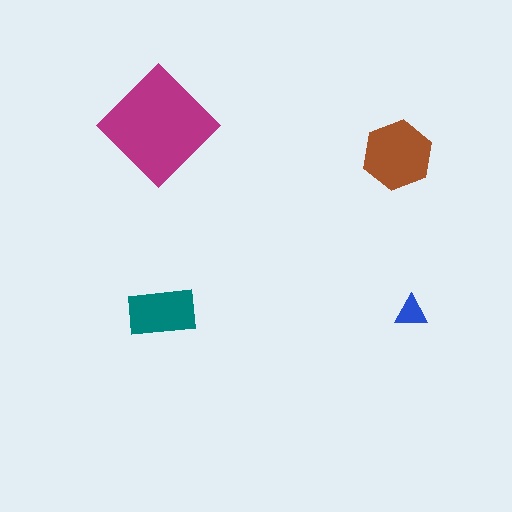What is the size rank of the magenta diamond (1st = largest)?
1st.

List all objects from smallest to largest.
The blue triangle, the teal rectangle, the brown hexagon, the magenta diamond.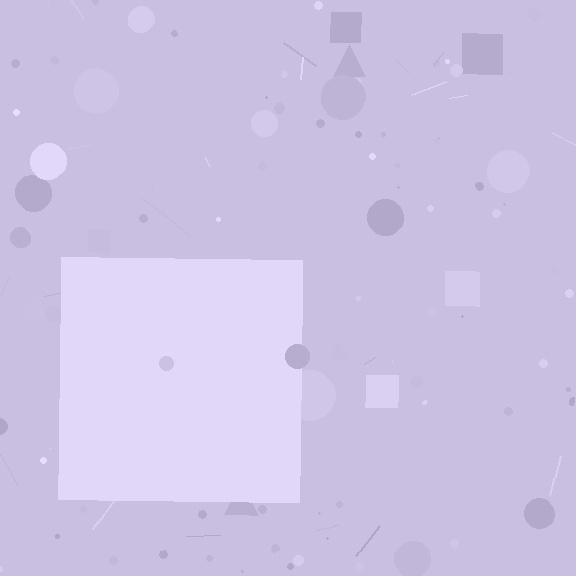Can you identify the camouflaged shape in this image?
The camouflaged shape is a square.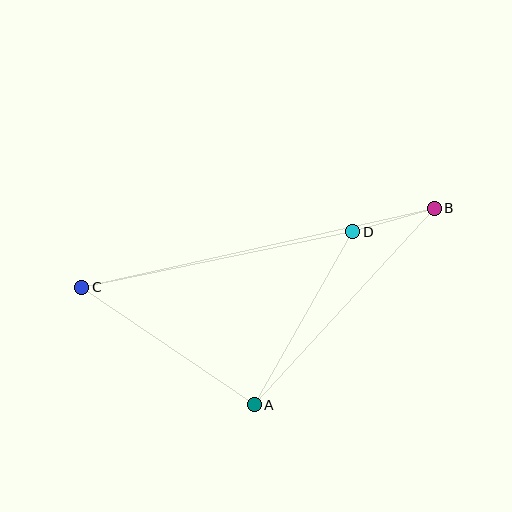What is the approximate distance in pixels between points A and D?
The distance between A and D is approximately 199 pixels.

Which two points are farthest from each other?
Points B and C are farthest from each other.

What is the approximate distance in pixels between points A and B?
The distance between A and B is approximately 267 pixels.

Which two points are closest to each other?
Points B and D are closest to each other.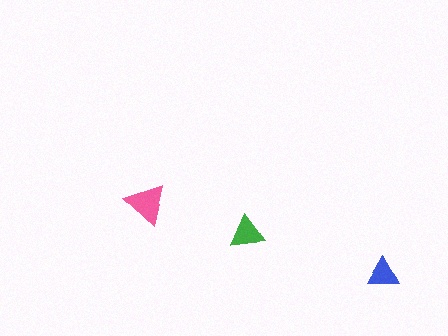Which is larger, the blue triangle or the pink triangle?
The pink one.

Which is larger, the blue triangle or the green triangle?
The green one.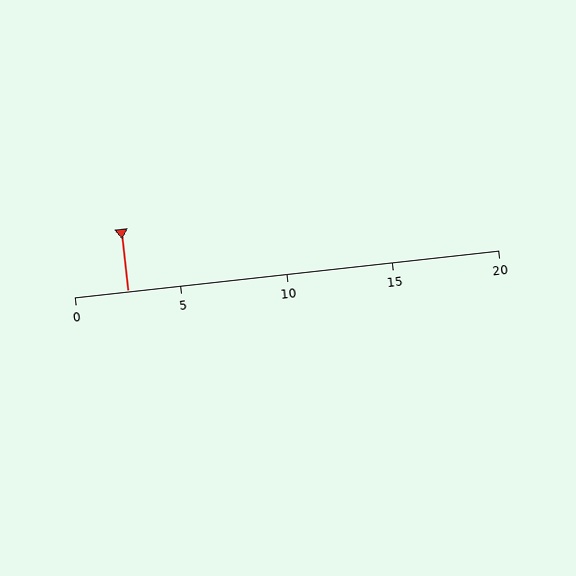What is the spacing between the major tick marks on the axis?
The major ticks are spaced 5 apart.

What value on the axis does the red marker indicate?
The marker indicates approximately 2.5.